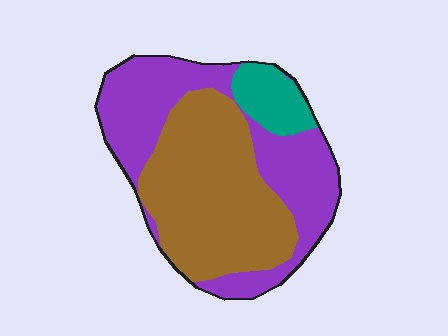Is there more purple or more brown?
Brown.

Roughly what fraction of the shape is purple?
Purple takes up between a third and a half of the shape.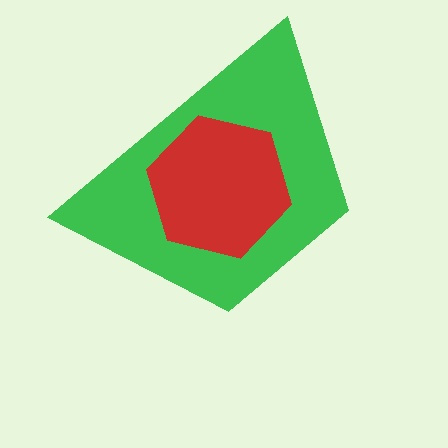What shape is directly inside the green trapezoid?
The red hexagon.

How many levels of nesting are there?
2.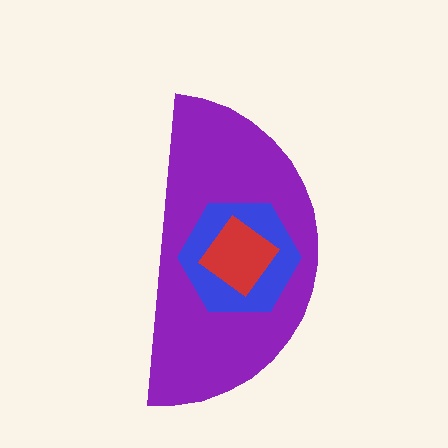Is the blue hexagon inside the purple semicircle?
Yes.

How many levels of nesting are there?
3.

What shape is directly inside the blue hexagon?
The red diamond.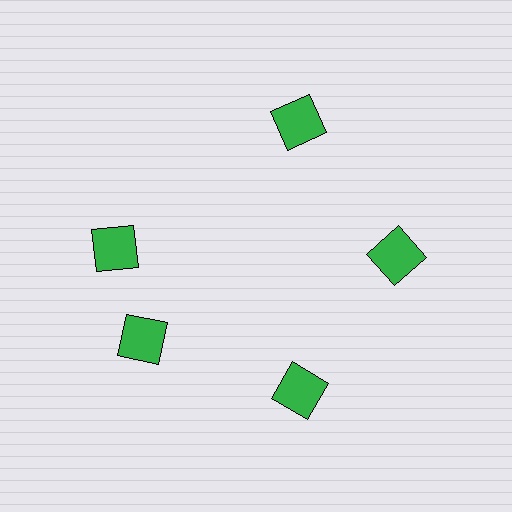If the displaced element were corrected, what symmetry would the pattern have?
It would have 5-fold rotational symmetry — the pattern would map onto itself every 72 degrees.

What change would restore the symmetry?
The symmetry would be restored by rotating it back into even spacing with its neighbors so that all 5 squares sit at equal angles and equal distance from the center.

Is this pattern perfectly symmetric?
No. The 5 green squares are arranged in a ring, but one element near the 10 o'clock position is rotated out of alignment along the ring, breaking the 5-fold rotational symmetry.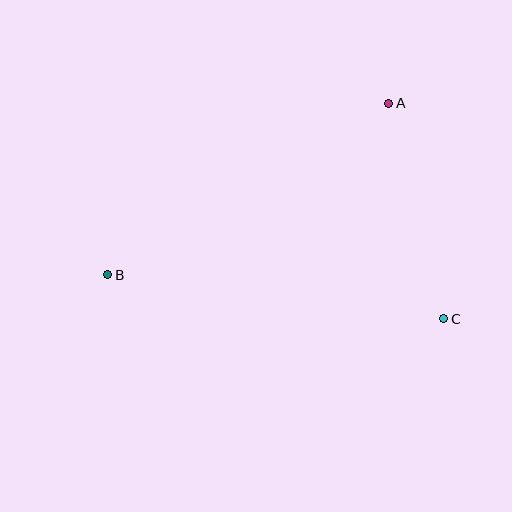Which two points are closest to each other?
Points A and C are closest to each other.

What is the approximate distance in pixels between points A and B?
The distance between A and B is approximately 329 pixels.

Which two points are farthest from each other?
Points B and C are farthest from each other.